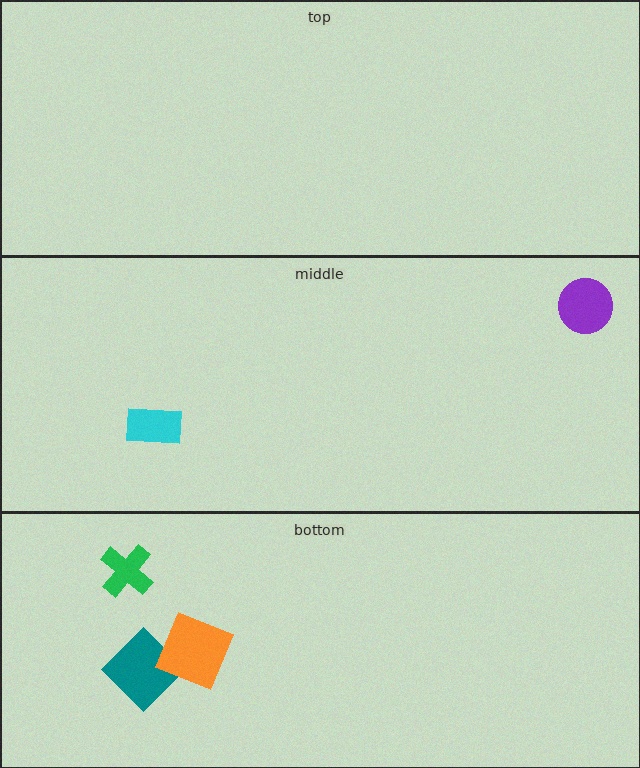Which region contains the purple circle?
The middle region.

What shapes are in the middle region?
The purple circle, the cyan rectangle.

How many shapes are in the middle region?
2.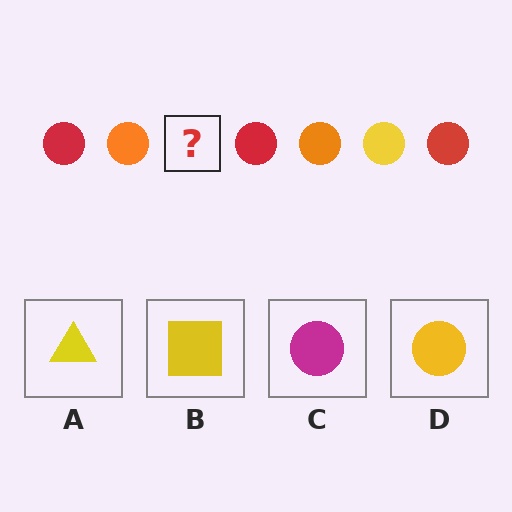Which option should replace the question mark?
Option D.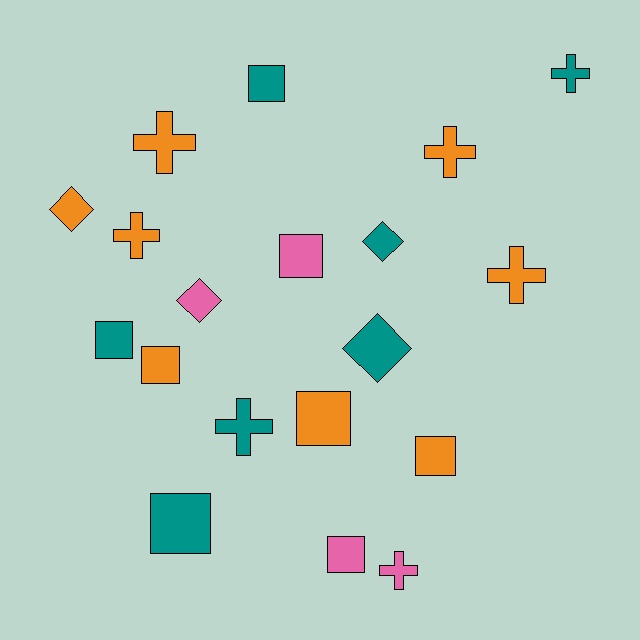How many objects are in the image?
There are 19 objects.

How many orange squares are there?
There are 3 orange squares.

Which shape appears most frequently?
Square, with 8 objects.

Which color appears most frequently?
Orange, with 8 objects.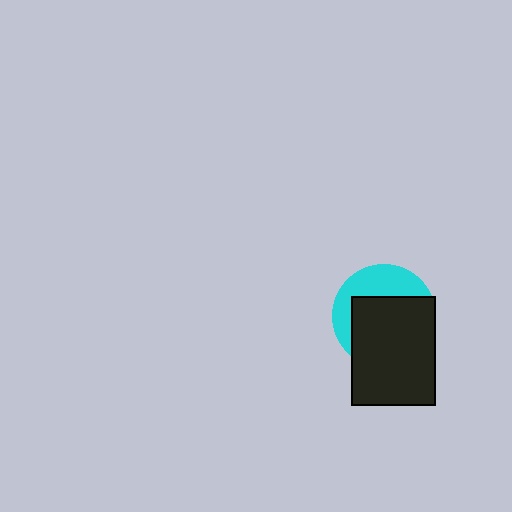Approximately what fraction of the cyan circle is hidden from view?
Roughly 64% of the cyan circle is hidden behind the black rectangle.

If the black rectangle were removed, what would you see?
You would see the complete cyan circle.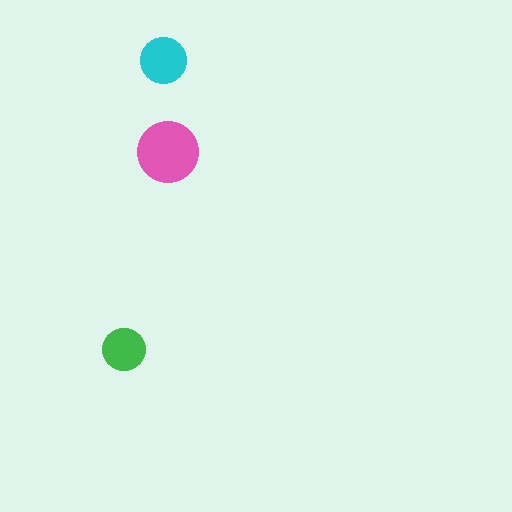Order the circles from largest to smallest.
the pink one, the cyan one, the green one.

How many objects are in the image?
There are 3 objects in the image.